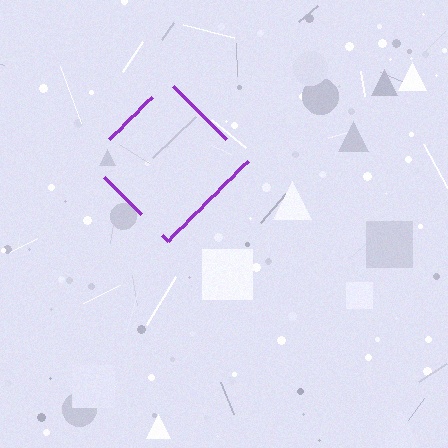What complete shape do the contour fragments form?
The contour fragments form a diamond.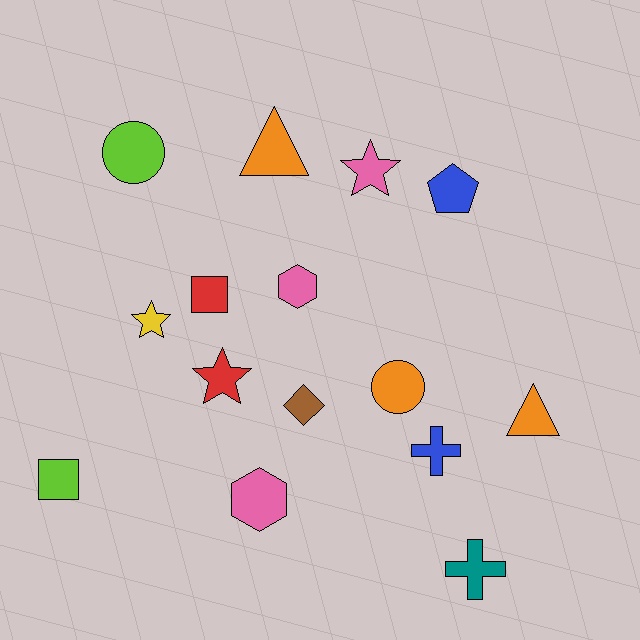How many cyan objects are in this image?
There are no cyan objects.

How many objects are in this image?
There are 15 objects.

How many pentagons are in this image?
There is 1 pentagon.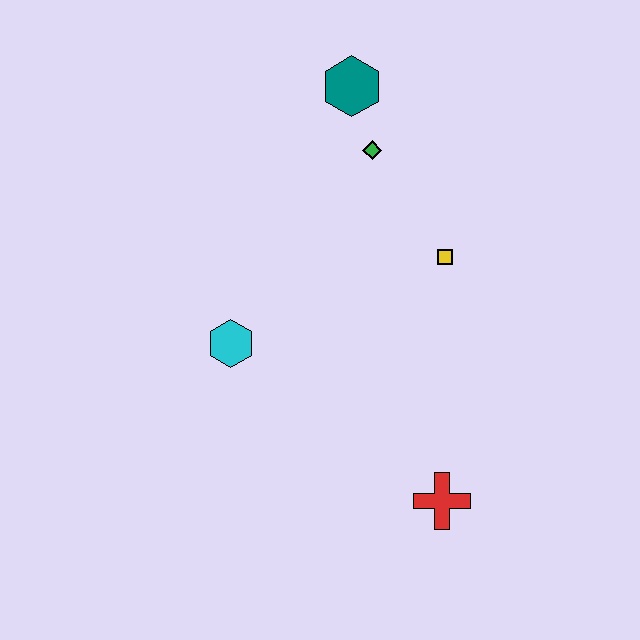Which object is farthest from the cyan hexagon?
The teal hexagon is farthest from the cyan hexagon.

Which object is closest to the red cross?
The yellow square is closest to the red cross.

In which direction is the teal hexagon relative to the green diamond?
The teal hexagon is above the green diamond.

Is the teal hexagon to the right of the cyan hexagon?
Yes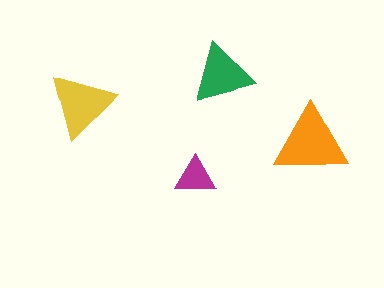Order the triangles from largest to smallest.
the orange one, the yellow one, the green one, the magenta one.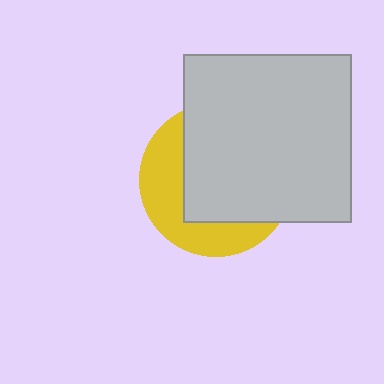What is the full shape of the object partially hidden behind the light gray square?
The partially hidden object is a yellow circle.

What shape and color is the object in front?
The object in front is a light gray square.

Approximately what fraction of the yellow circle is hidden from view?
Roughly 63% of the yellow circle is hidden behind the light gray square.